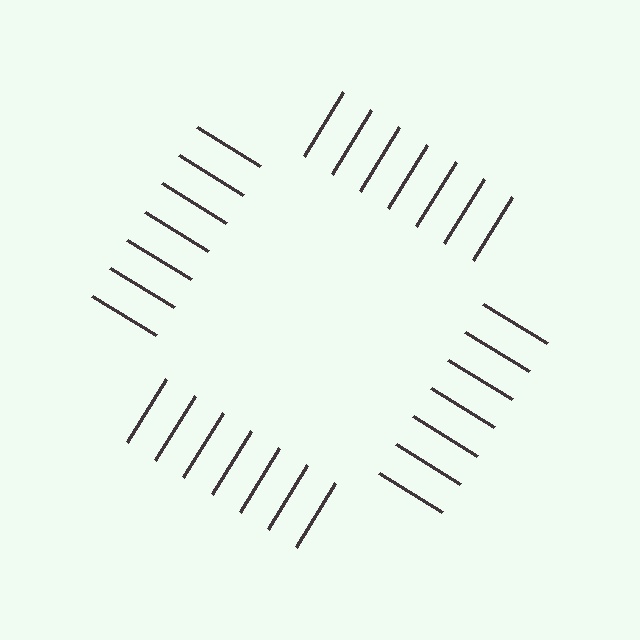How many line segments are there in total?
28 — 7 along each of the 4 edges.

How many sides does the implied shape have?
4 sides — the line-ends trace a square.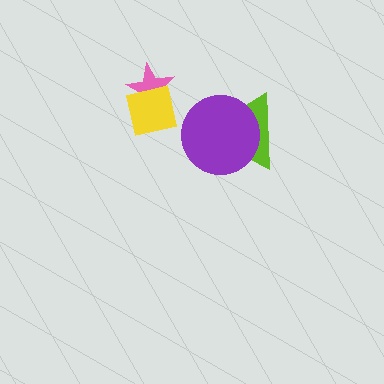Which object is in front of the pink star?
The yellow square is in front of the pink star.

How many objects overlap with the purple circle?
1 object overlaps with the purple circle.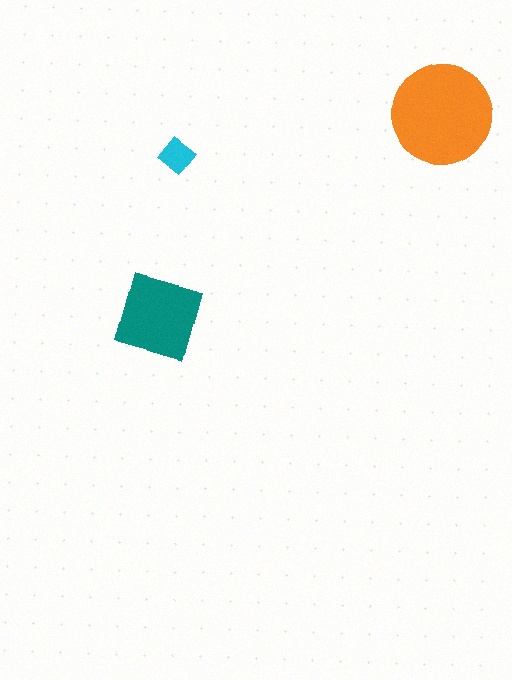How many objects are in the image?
There are 3 objects in the image.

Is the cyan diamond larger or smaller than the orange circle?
Smaller.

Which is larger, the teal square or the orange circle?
The orange circle.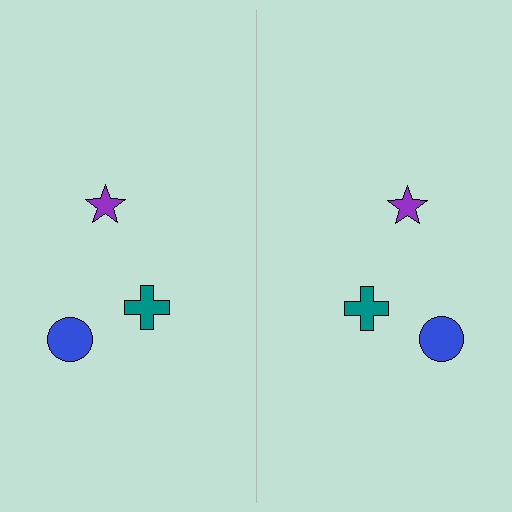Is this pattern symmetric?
Yes, this pattern has bilateral (reflection) symmetry.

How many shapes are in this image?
There are 6 shapes in this image.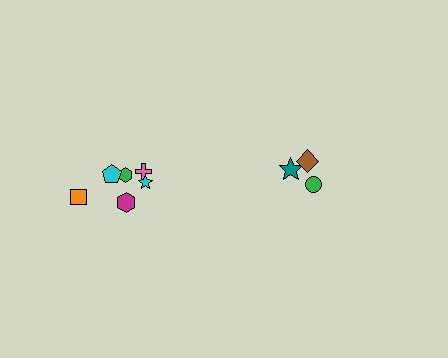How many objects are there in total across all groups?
There are 9 objects.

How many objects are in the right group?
There are 3 objects.